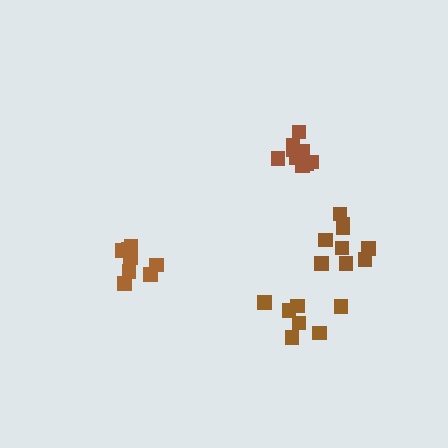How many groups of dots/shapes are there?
There are 4 groups.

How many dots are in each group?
Group 1: 8 dots, Group 2: 10 dots, Group 3: 7 dots, Group 4: 9 dots (34 total).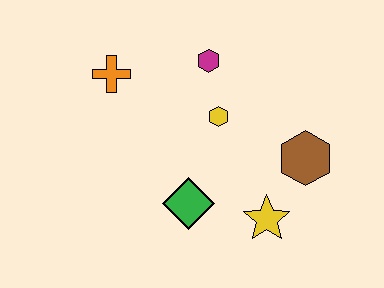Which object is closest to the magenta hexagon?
The yellow hexagon is closest to the magenta hexagon.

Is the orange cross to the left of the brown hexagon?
Yes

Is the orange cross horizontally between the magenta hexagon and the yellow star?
No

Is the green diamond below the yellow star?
No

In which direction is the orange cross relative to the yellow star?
The orange cross is to the left of the yellow star.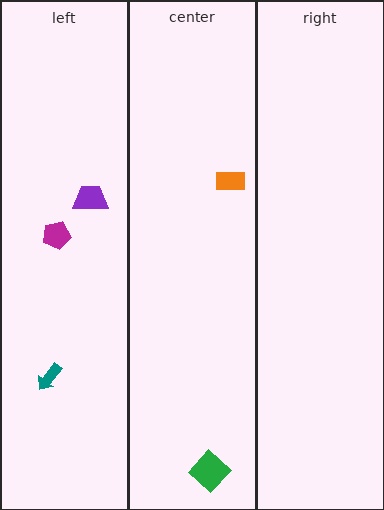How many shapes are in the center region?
2.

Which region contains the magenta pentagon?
The left region.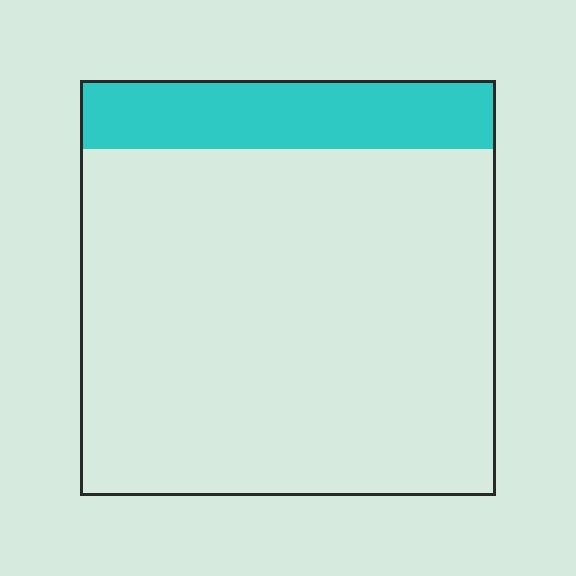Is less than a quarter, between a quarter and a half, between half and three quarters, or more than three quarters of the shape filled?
Less than a quarter.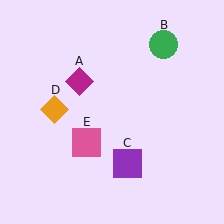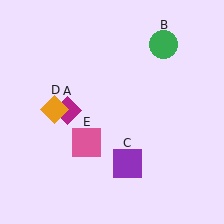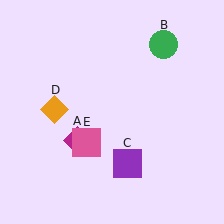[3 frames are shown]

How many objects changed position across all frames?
1 object changed position: magenta diamond (object A).